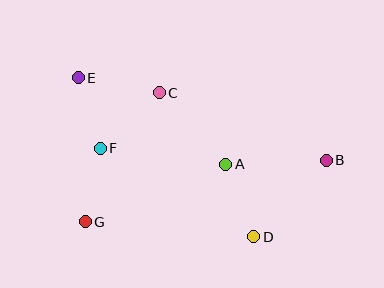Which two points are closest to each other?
Points E and F are closest to each other.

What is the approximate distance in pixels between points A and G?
The distance between A and G is approximately 152 pixels.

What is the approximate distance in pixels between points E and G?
The distance between E and G is approximately 144 pixels.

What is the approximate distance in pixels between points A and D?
The distance between A and D is approximately 77 pixels.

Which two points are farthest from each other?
Points B and E are farthest from each other.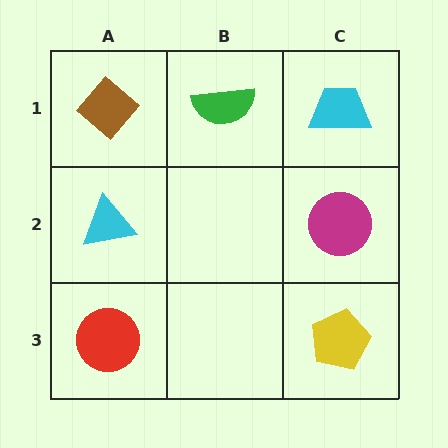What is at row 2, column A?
A cyan triangle.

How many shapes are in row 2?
2 shapes.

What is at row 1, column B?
A green semicircle.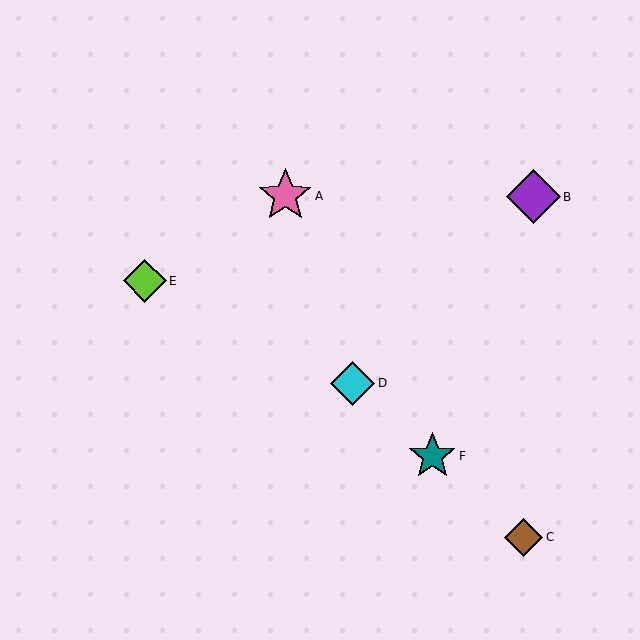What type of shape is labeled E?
Shape E is a lime diamond.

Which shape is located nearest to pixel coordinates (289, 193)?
The pink star (labeled A) at (285, 196) is nearest to that location.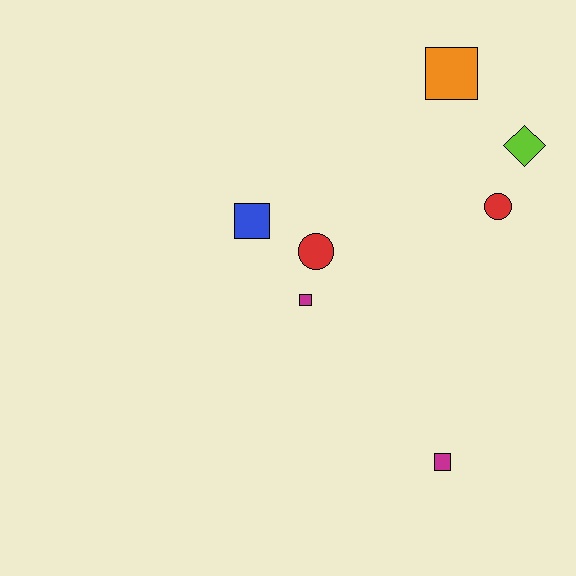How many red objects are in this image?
There are 2 red objects.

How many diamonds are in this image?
There is 1 diamond.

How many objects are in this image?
There are 7 objects.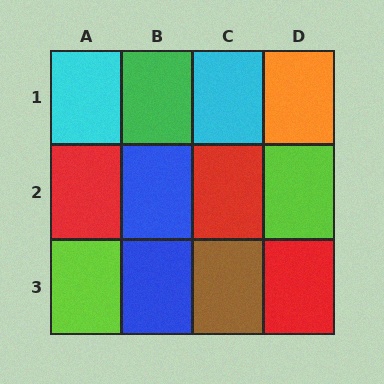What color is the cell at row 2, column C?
Red.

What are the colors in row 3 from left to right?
Lime, blue, brown, red.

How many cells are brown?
1 cell is brown.